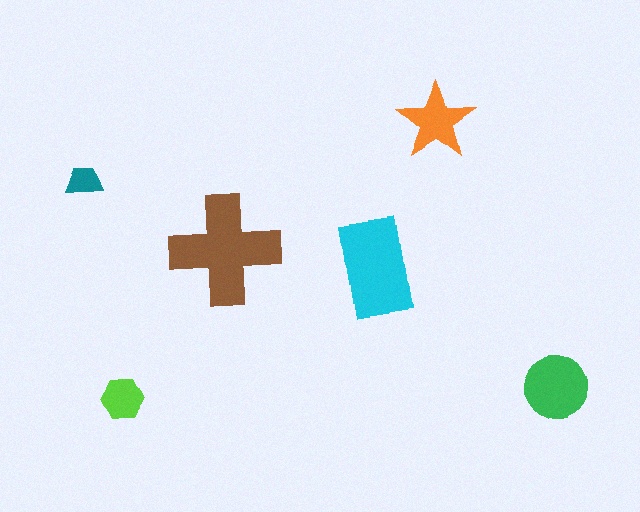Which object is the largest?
The brown cross.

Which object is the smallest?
The teal trapezoid.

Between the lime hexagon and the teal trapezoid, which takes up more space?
The lime hexagon.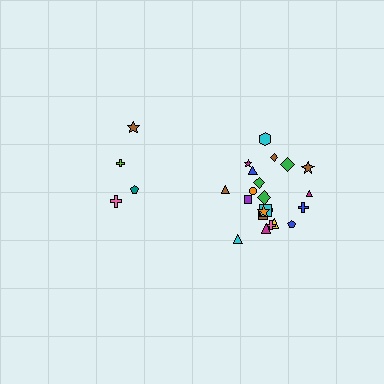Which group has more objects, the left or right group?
The right group.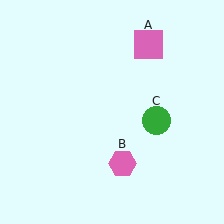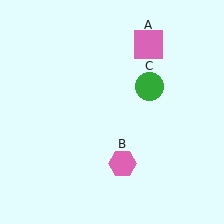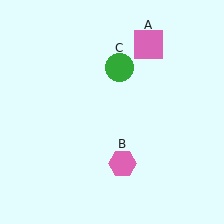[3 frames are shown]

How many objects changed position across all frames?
1 object changed position: green circle (object C).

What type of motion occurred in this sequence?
The green circle (object C) rotated counterclockwise around the center of the scene.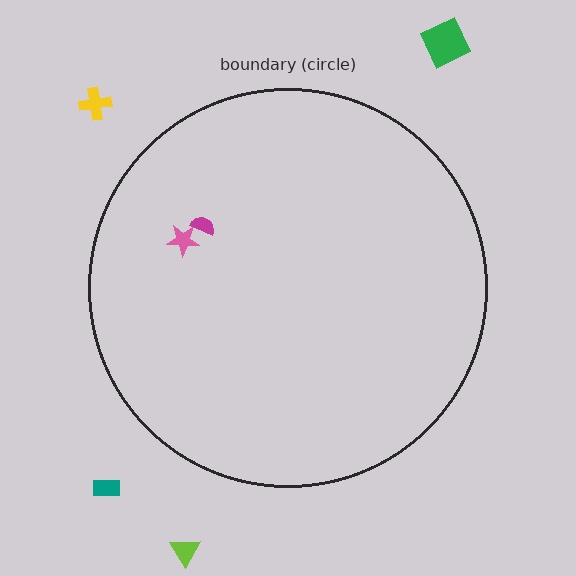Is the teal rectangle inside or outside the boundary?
Outside.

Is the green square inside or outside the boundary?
Outside.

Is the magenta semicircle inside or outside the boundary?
Inside.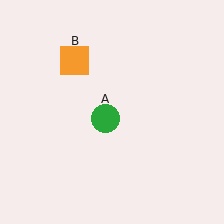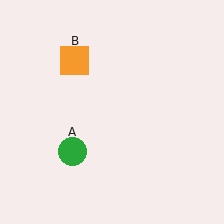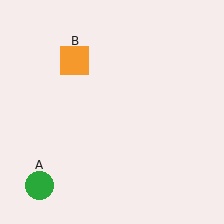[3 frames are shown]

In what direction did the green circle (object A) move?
The green circle (object A) moved down and to the left.